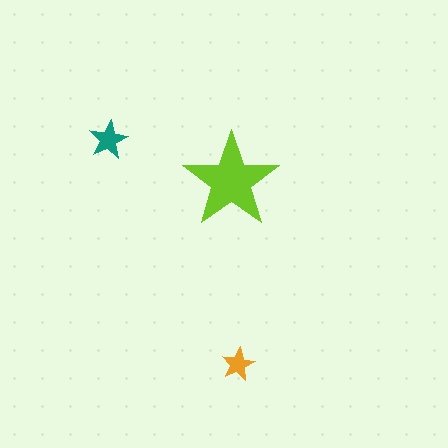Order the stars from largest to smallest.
the lime one, the teal one, the orange one.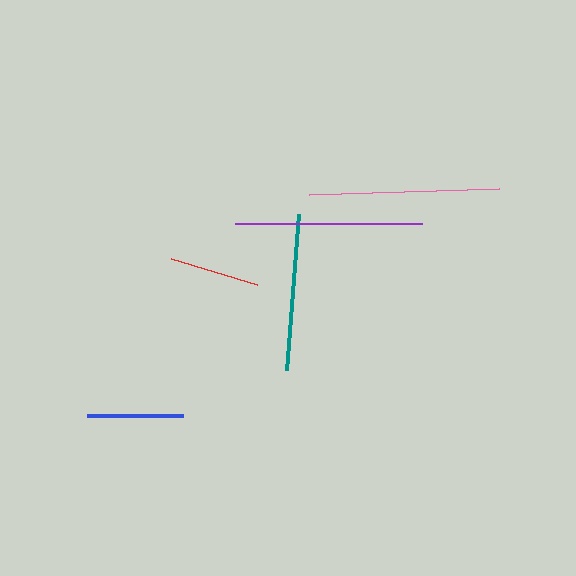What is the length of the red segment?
The red segment is approximately 89 pixels long.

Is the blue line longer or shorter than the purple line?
The purple line is longer than the blue line.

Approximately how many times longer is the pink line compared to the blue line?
The pink line is approximately 2.0 times the length of the blue line.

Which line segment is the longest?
The pink line is the longest at approximately 190 pixels.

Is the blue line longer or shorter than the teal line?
The teal line is longer than the blue line.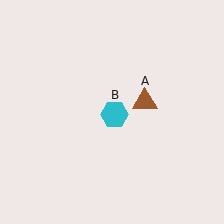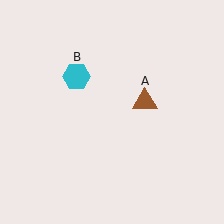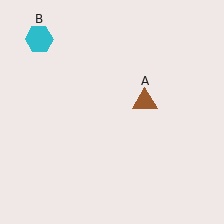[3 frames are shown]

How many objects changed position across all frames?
1 object changed position: cyan hexagon (object B).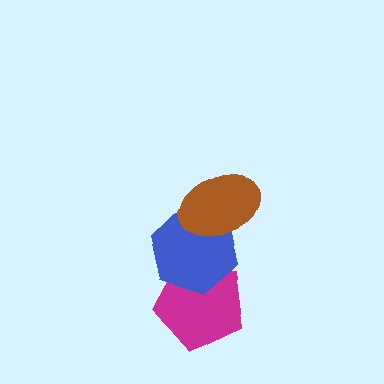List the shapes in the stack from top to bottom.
From top to bottom: the brown ellipse, the blue hexagon, the magenta pentagon.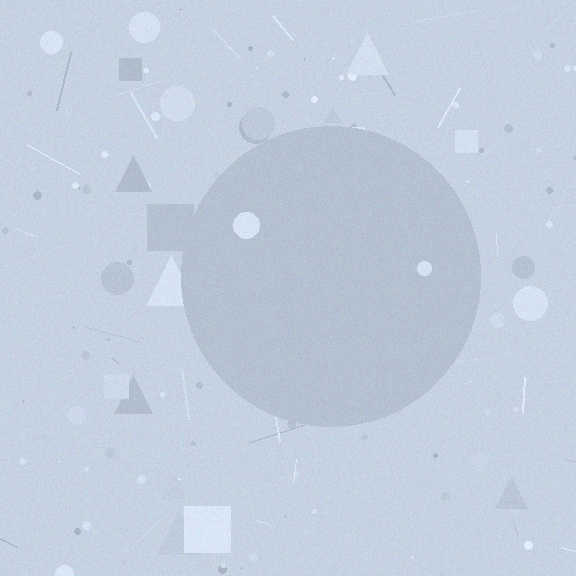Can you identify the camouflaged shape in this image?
The camouflaged shape is a circle.